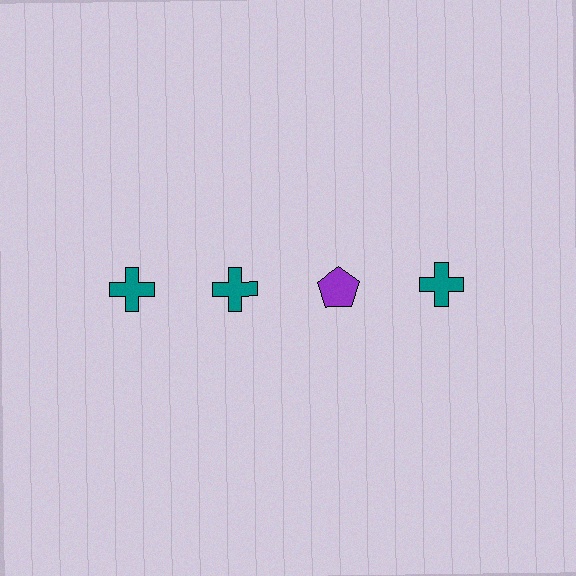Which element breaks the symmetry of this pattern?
The purple pentagon in the top row, center column breaks the symmetry. All other shapes are teal crosses.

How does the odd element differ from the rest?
It differs in both color (purple instead of teal) and shape (pentagon instead of cross).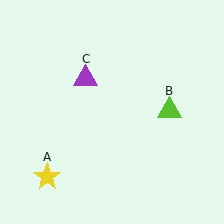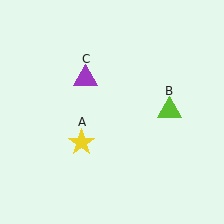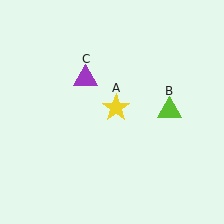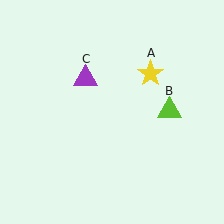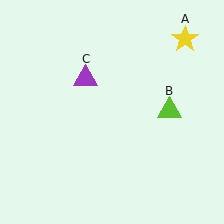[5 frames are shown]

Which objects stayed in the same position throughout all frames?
Lime triangle (object B) and purple triangle (object C) remained stationary.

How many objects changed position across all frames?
1 object changed position: yellow star (object A).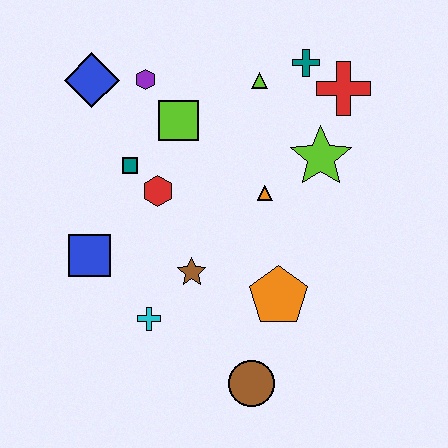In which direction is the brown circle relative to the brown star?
The brown circle is below the brown star.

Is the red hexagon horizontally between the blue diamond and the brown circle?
Yes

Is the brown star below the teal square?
Yes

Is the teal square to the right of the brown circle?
No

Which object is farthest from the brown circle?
The blue diamond is farthest from the brown circle.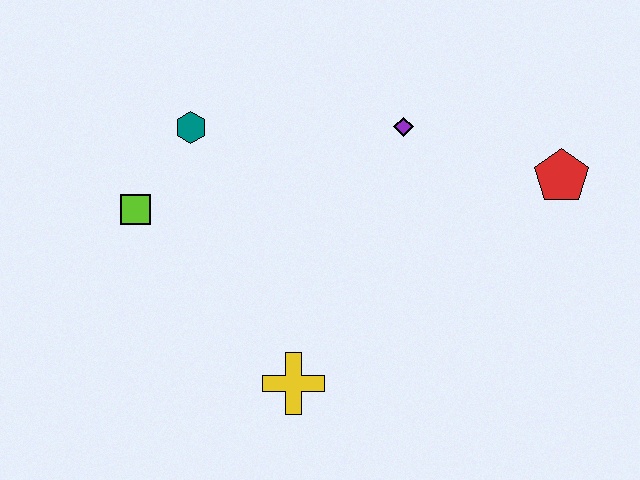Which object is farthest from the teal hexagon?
The red pentagon is farthest from the teal hexagon.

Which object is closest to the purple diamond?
The red pentagon is closest to the purple diamond.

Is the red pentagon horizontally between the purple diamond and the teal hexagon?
No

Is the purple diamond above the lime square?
Yes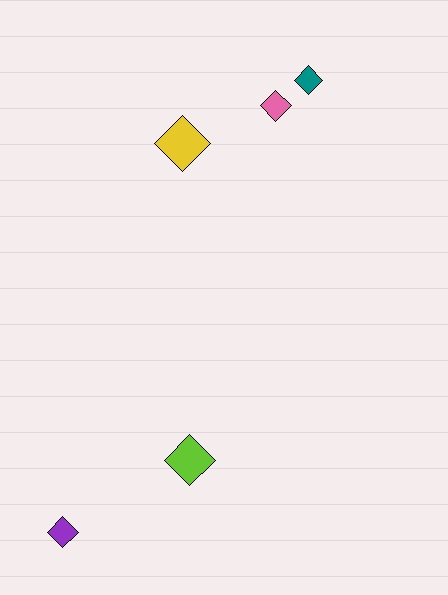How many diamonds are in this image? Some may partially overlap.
There are 5 diamonds.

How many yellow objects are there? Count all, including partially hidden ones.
There is 1 yellow object.